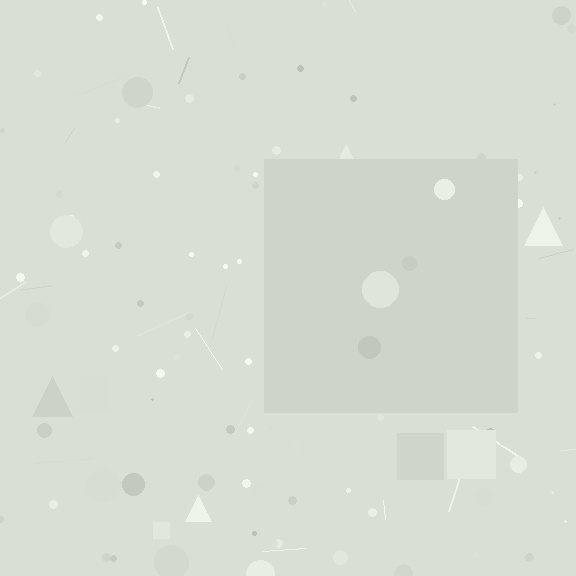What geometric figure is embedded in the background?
A square is embedded in the background.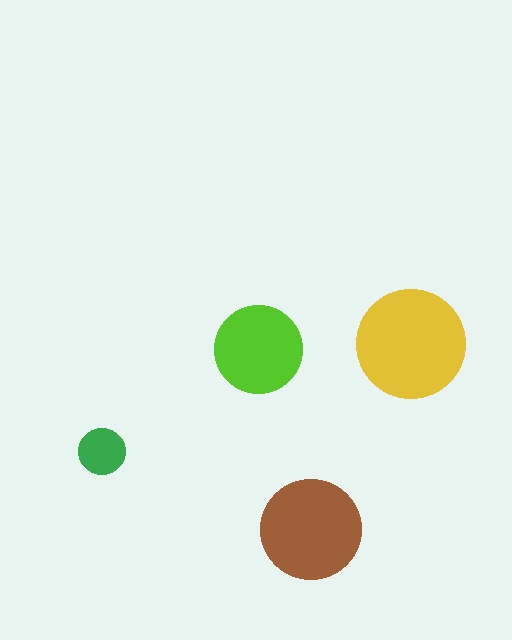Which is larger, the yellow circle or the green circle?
The yellow one.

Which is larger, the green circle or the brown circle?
The brown one.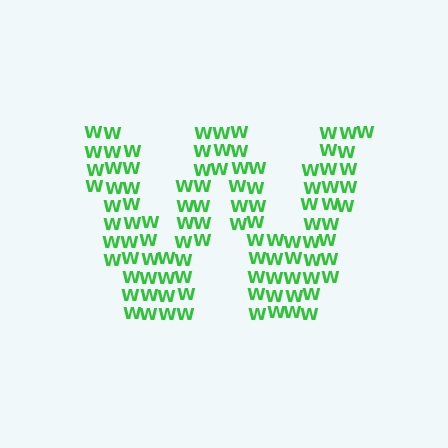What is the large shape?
The large shape is the letter W.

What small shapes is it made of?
It is made of small letter W's.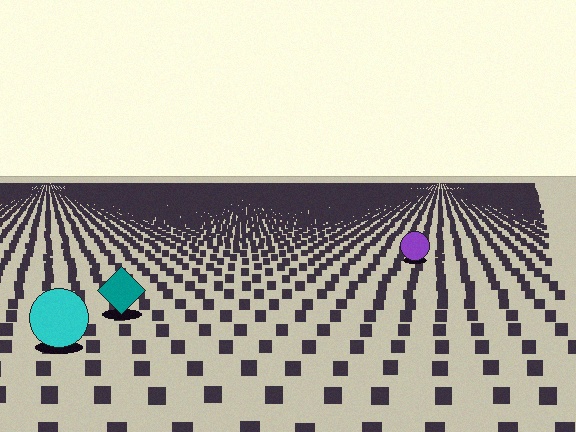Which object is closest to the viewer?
The cyan circle is closest. The texture marks near it are larger and more spread out.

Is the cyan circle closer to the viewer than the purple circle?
Yes. The cyan circle is closer — you can tell from the texture gradient: the ground texture is coarser near it.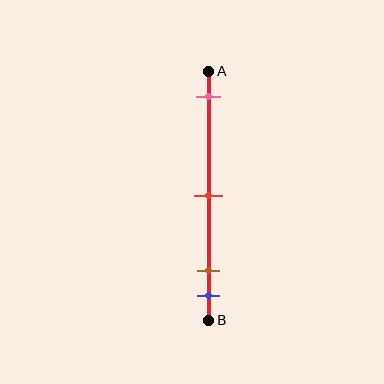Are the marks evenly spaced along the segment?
No, the marks are not evenly spaced.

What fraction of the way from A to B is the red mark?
The red mark is approximately 50% (0.5) of the way from A to B.